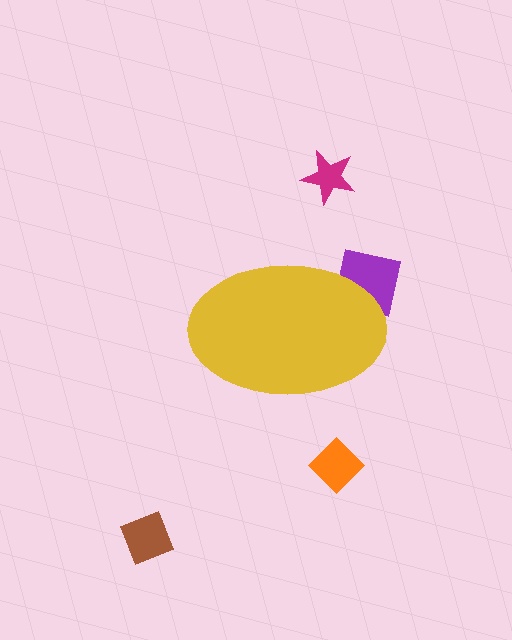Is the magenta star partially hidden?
No, the magenta star is fully visible.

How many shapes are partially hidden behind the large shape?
1 shape is partially hidden.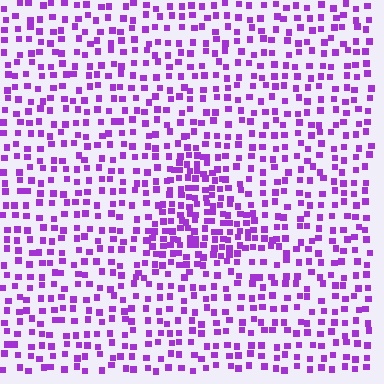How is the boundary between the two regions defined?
The boundary is defined by a change in element density (approximately 2.0x ratio). All elements are the same color, size, and shape.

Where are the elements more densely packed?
The elements are more densely packed inside the triangle boundary.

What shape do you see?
I see a triangle.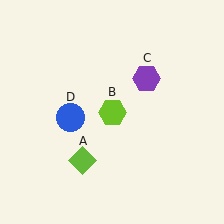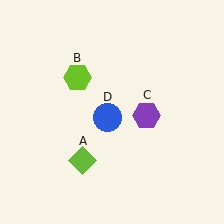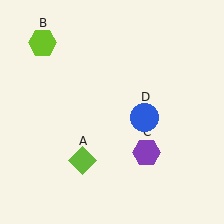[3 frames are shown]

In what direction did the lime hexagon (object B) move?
The lime hexagon (object B) moved up and to the left.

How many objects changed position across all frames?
3 objects changed position: lime hexagon (object B), purple hexagon (object C), blue circle (object D).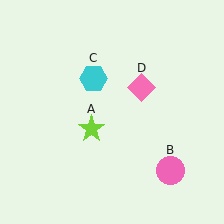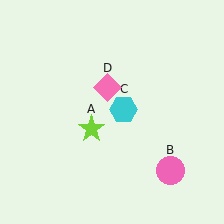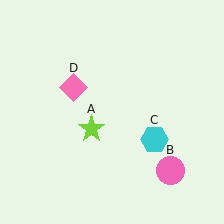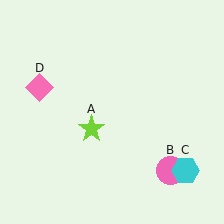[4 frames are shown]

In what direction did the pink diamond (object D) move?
The pink diamond (object D) moved left.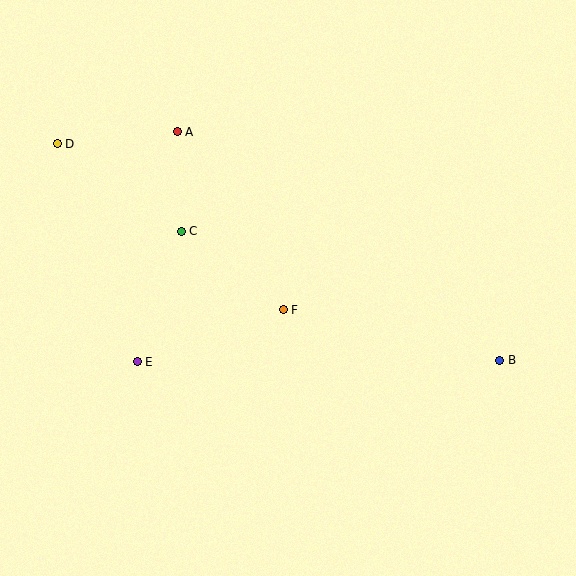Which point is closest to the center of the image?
Point F at (283, 310) is closest to the center.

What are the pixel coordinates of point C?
Point C is at (181, 231).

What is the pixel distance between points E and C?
The distance between E and C is 138 pixels.